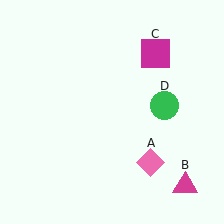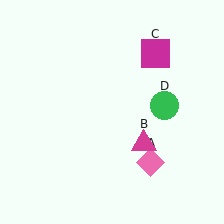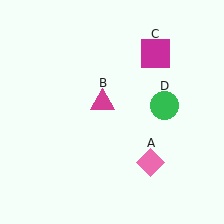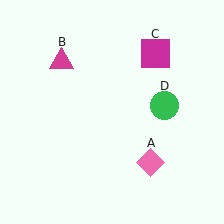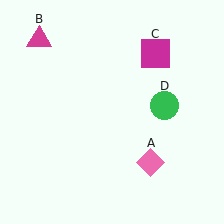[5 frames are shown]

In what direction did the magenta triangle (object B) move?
The magenta triangle (object B) moved up and to the left.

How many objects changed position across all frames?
1 object changed position: magenta triangle (object B).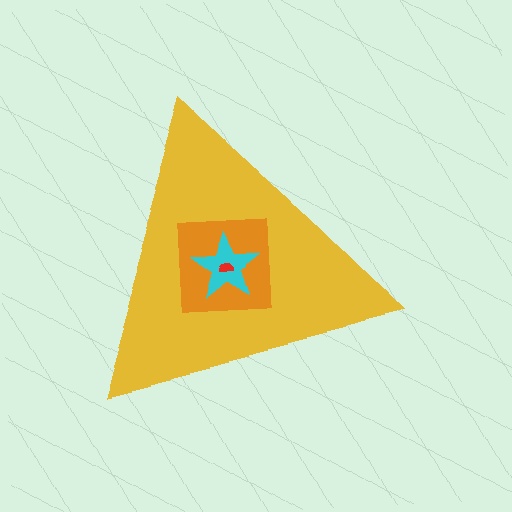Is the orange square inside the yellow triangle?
Yes.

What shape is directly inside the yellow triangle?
The orange square.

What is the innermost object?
The red semicircle.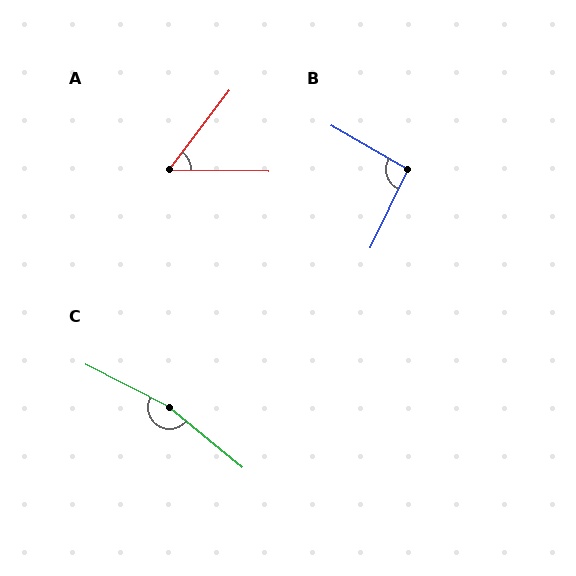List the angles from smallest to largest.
A (54°), B (94°), C (167°).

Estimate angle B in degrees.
Approximately 94 degrees.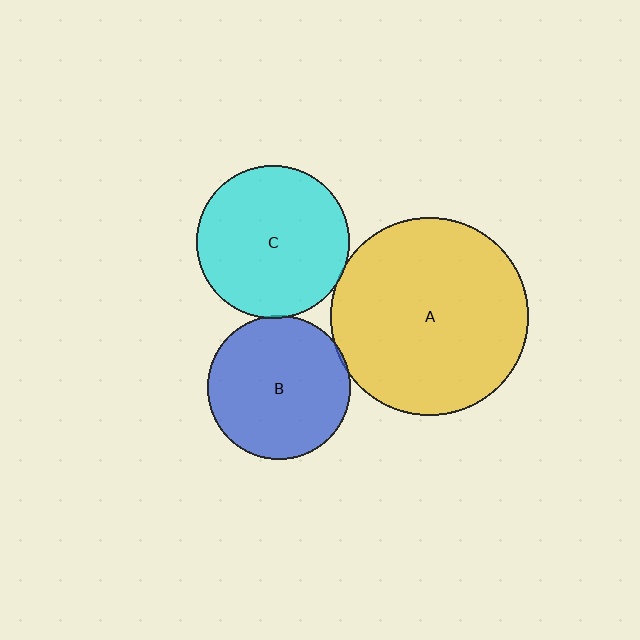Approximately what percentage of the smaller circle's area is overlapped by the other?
Approximately 5%.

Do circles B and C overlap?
Yes.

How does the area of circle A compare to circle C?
Approximately 1.7 times.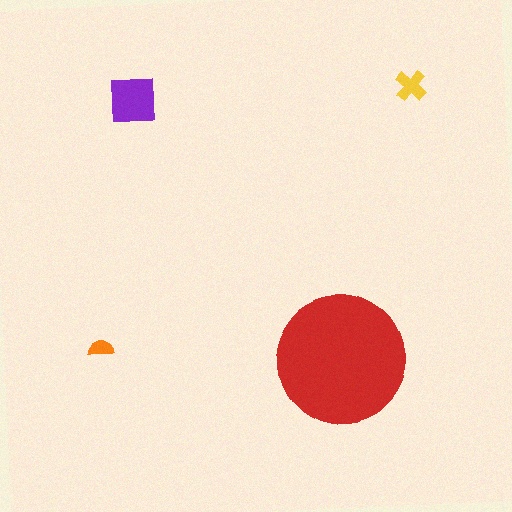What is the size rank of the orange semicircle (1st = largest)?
4th.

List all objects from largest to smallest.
The red circle, the purple square, the yellow cross, the orange semicircle.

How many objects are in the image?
There are 4 objects in the image.